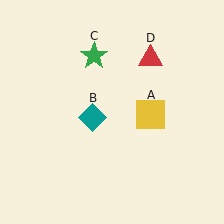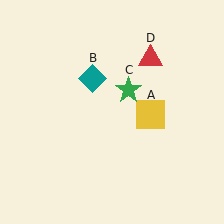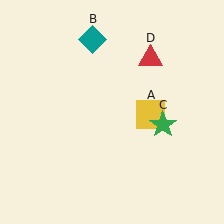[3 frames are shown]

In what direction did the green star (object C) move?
The green star (object C) moved down and to the right.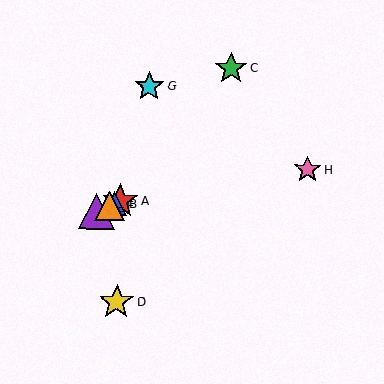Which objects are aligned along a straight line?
Objects A, B, E, F are aligned along a straight line.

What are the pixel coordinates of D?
Object D is at (117, 302).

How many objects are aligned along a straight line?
4 objects (A, B, E, F) are aligned along a straight line.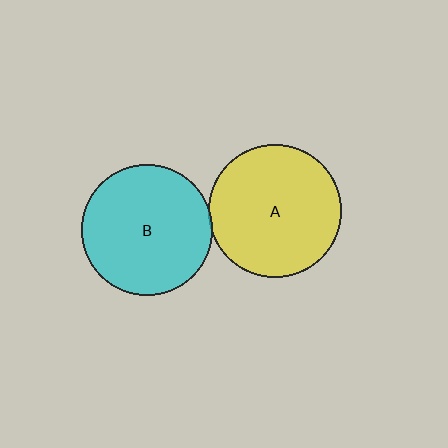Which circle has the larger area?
Circle A (yellow).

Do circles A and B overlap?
Yes.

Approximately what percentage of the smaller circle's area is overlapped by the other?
Approximately 5%.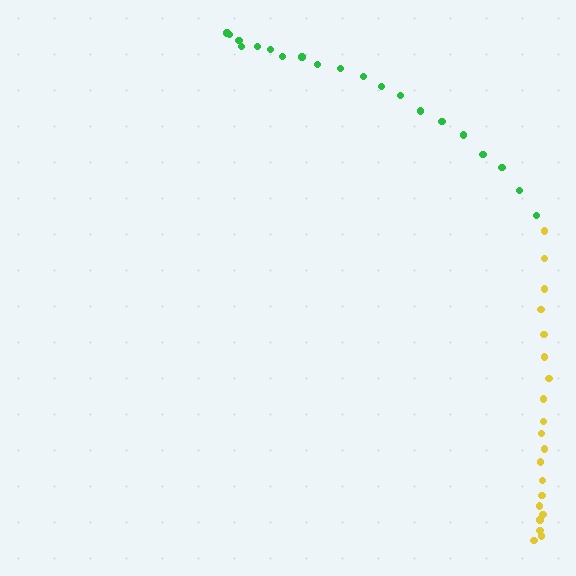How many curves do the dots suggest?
There are 2 distinct paths.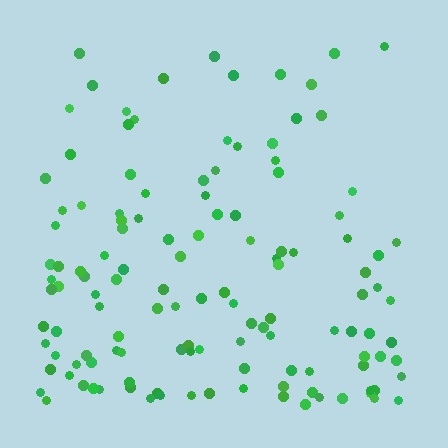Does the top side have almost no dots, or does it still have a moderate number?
Still a moderate number, just noticeably fewer than the bottom.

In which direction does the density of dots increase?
From top to bottom, with the bottom side densest.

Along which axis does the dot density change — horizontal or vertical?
Vertical.